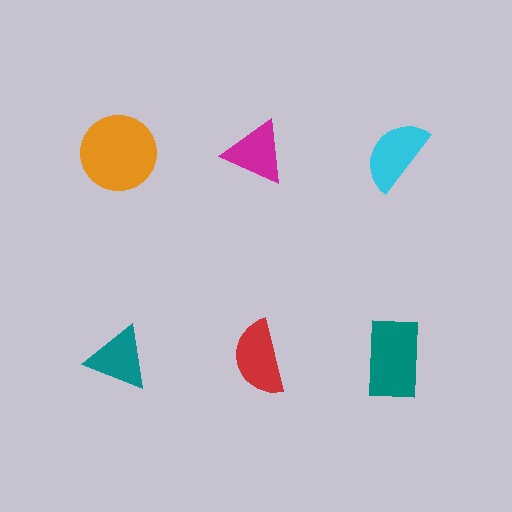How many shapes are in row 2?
3 shapes.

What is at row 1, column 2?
A magenta triangle.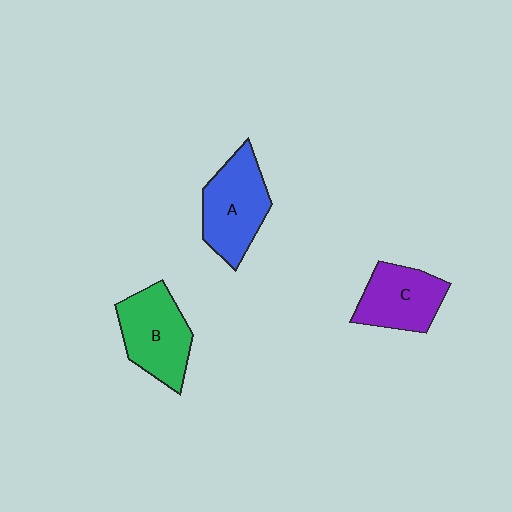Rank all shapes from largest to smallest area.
From largest to smallest: A (blue), B (green), C (purple).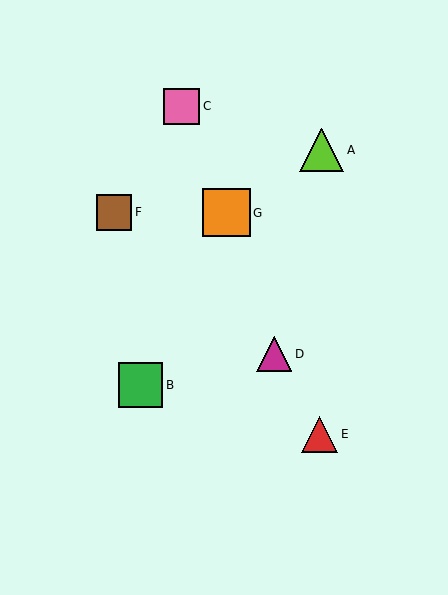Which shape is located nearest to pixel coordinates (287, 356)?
The magenta triangle (labeled D) at (274, 354) is nearest to that location.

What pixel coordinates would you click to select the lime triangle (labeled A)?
Click at (322, 150) to select the lime triangle A.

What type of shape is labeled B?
Shape B is a green square.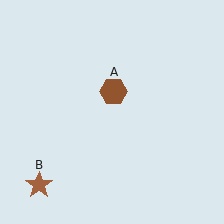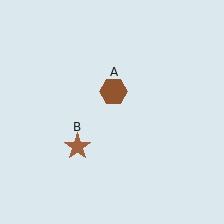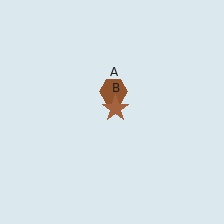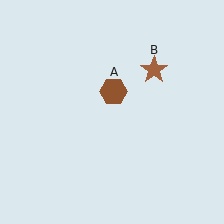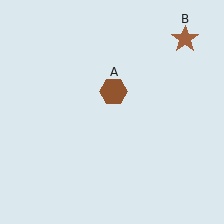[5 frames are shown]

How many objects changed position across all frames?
1 object changed position: brown star (object B).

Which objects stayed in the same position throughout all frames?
Brown hexagon (object A) remained stationary.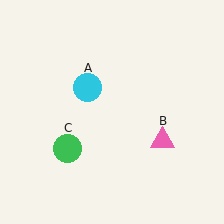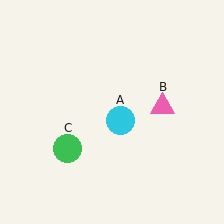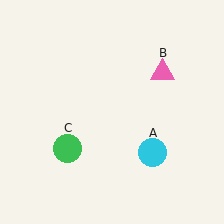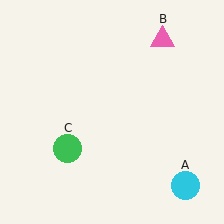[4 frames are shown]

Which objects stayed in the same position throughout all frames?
Green circle (object C) remained stationary.